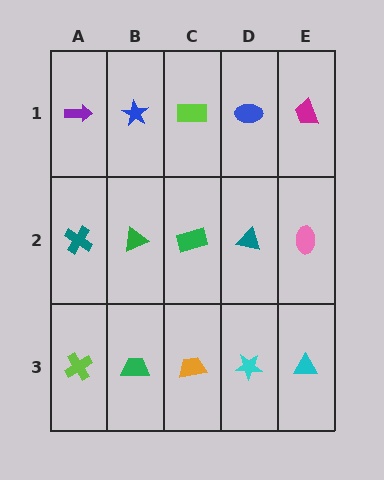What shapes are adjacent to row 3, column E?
A pink ellipse (row 2, column E), a cyan star (row 3, column D).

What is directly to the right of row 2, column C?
A teal triangle.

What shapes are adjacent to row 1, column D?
A teal triangle (row 2, column D), a lime rectangle (row 1, column C), a magenta trapezoid (row 1, column E).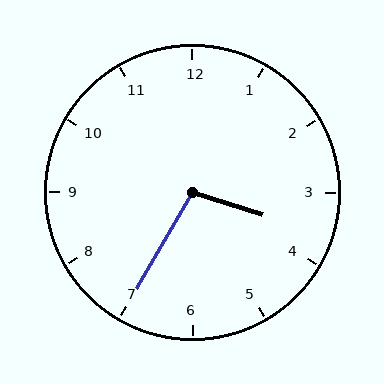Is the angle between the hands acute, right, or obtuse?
It is obtuse.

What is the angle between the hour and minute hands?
Approximately 102 degrees.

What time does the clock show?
3:35.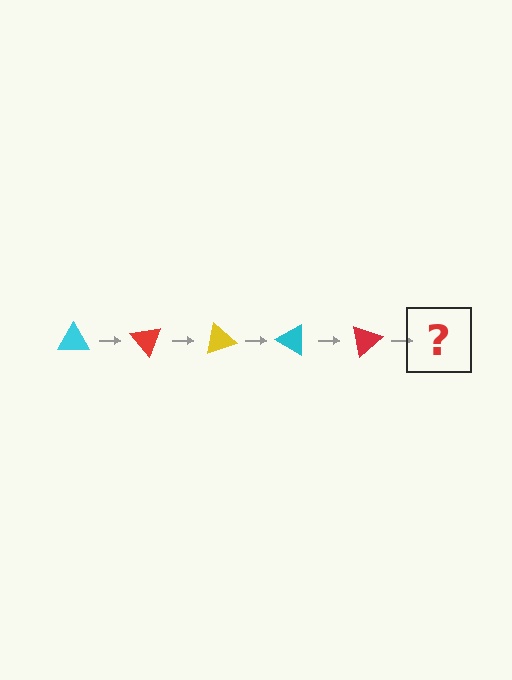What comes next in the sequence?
The next element should be a yellow triangle, rotated 250 degrees from the start.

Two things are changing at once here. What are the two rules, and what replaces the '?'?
The two rules are that it rotates 50 degrees each step and the color cycles through cyan, red, and yellow. The '?' should be a yellow triangle, rotated 250 degrees from the start.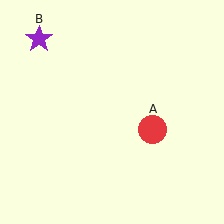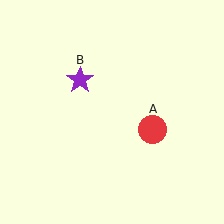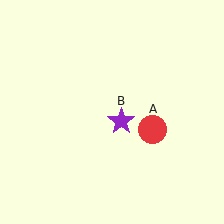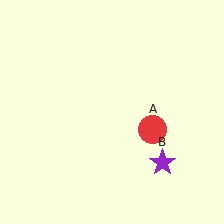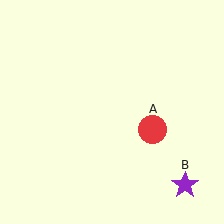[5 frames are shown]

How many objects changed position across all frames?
1 object changed position: purple star (object B).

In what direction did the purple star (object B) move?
The purple star (object B) moved down and to the right.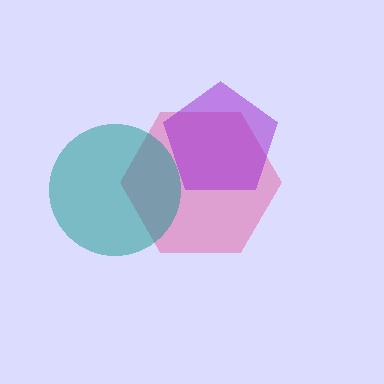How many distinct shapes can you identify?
There are 3 distinct shapes: a pink hexagon, a purple pentagon, a teal circle.